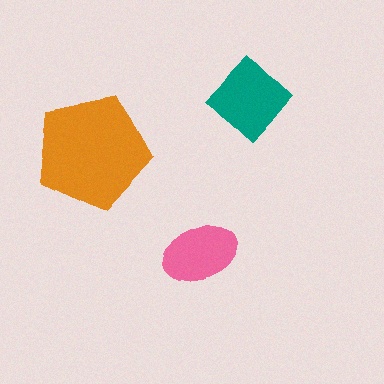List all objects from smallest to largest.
The pink ellipse, the teal diamond, the orange pentagon.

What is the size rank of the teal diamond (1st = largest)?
2nd.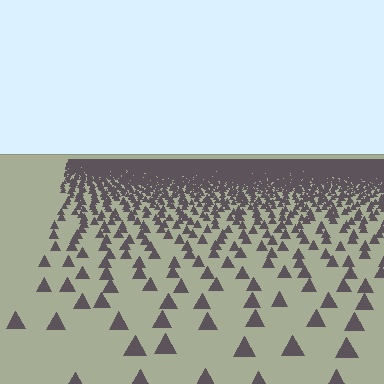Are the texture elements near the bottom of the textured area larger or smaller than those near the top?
Larger. Near the bottom, elements are closer to the viewer and appear at a bigger on-screen size.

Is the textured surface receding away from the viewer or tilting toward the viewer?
The surface is receding away from the viewer. Texture elements get smaller and denser toward the top.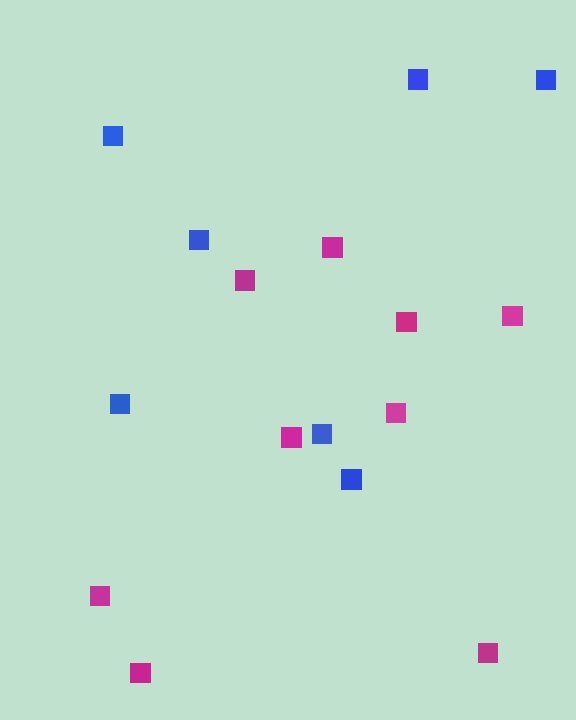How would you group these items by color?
There are 2 groups: one group of blue squares (7) and one group of magenta squares (9).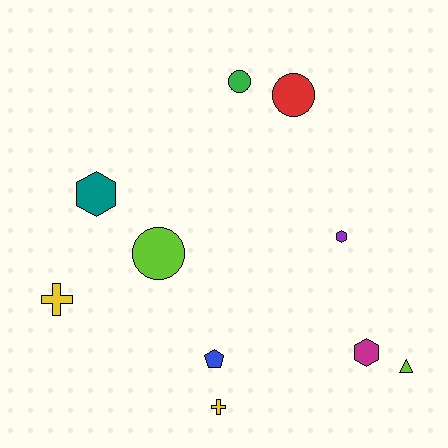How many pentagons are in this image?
There is 1 pentagon.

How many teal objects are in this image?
There is 1 teal object.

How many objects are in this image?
There are 10 objects.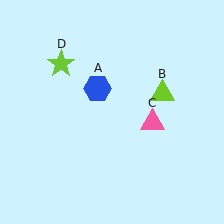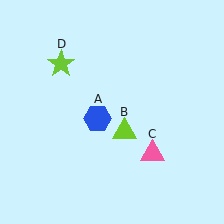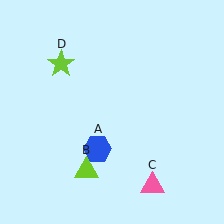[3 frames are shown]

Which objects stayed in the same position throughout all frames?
Lime star (object D) remained stationary.